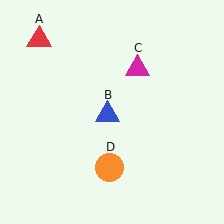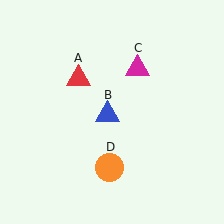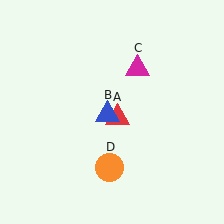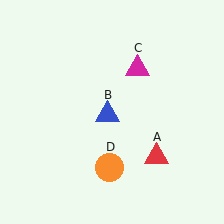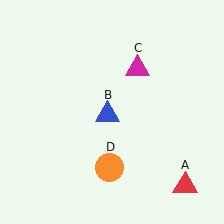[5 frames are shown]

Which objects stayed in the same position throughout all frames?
Blue triangle (object B) and magenta triangle (object C) and orange circle (object D) remained stationary.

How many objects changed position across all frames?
1 object changed position: red triangle (object A).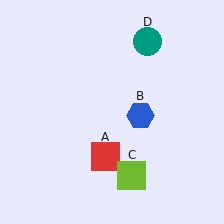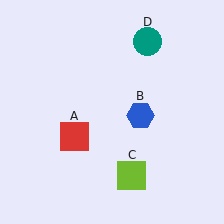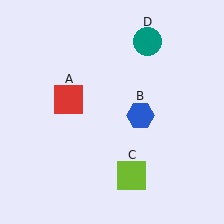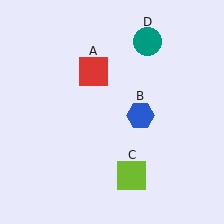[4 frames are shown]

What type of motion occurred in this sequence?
The red square (object A) rotated clockwise around the center of the scene.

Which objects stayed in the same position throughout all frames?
Blue hexagon (object B) and lime square (object C) and teal circle (object D) remained stationary.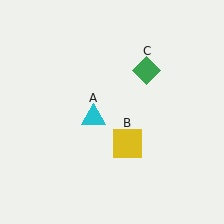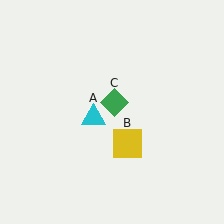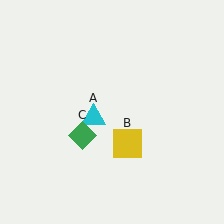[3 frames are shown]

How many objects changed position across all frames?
1 object changed position: green diamond (object C).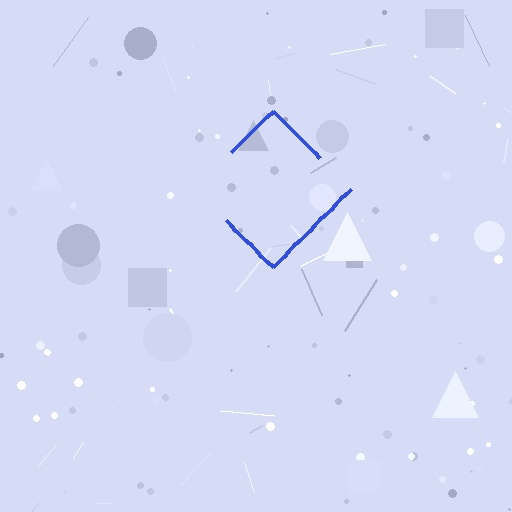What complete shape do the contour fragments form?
The contour fragments form a diamond.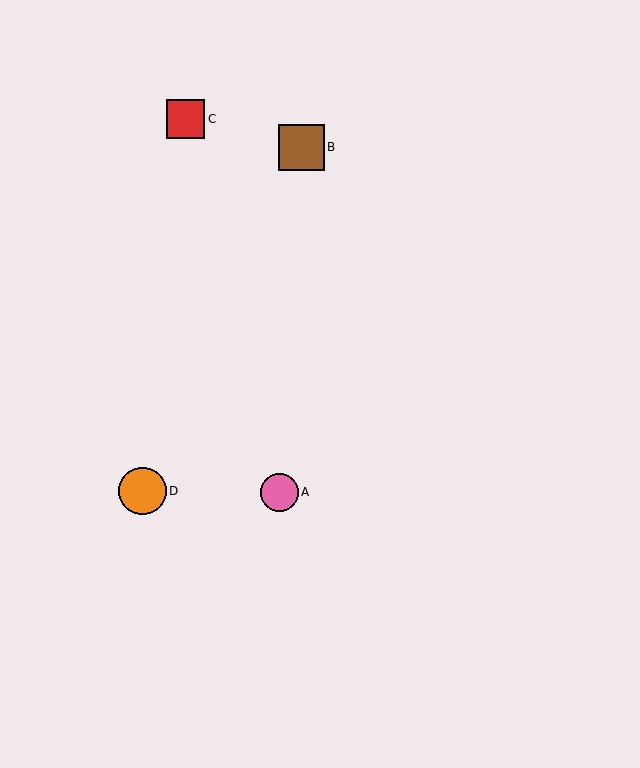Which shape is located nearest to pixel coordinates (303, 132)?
The brown square (labeled B) at (301, 147) is nearest to that location.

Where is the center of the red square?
The center of the red square is at (185, 119).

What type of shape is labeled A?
Shape A is a pink circle.